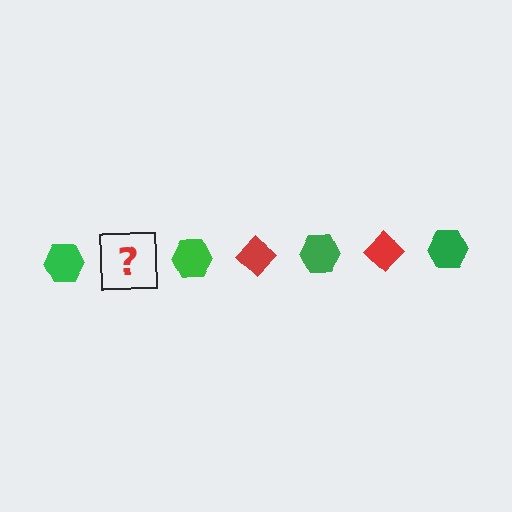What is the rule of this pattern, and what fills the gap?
The rule is that the pattern alternates between green hexagon and red diamond. The gap should be filled with a red diamond.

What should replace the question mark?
The question mark should be replaced with a red diamond.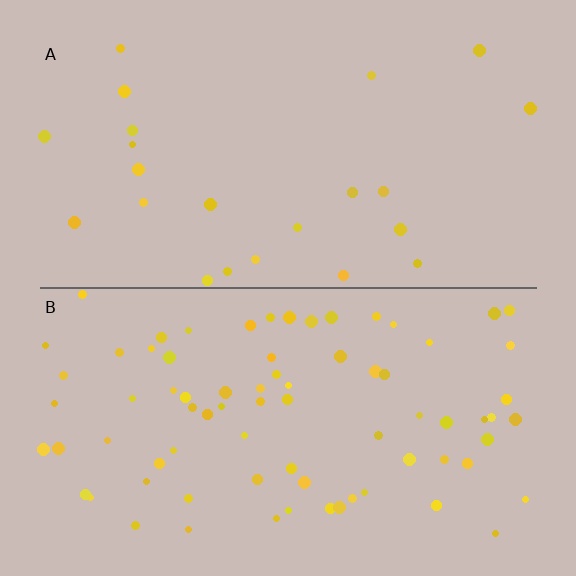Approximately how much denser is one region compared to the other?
Approximately 3.4× — region B over region A.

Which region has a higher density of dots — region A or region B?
B (the bottom).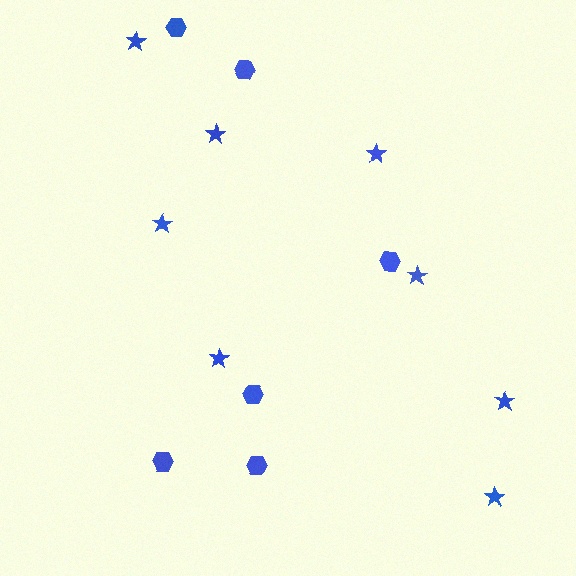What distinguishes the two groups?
There are 2 groups: one group of hexagons (6) and one group of stars (8).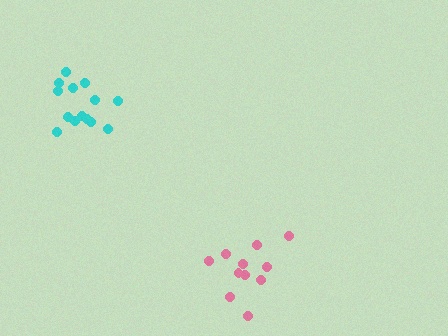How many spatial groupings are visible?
There are 2 spatial groupings.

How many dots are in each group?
Group 1: 11 dots, Group 2: 14 dots (25 total).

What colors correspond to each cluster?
The clusters are colored: pink, cyan.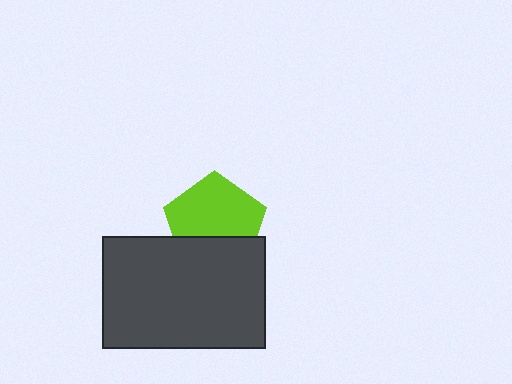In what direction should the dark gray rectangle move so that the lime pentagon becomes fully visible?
The dark gray rectangle should move down. That is the shortest direction to clear the overlap and leave the lime pentagon fully visible.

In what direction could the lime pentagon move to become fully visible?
The lime pentagon could move up. That would shift it out from behind the dark gray rectangle entirely.